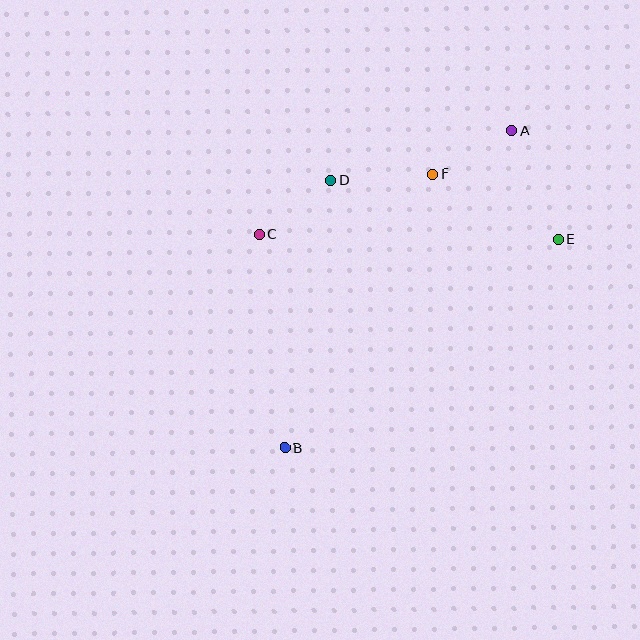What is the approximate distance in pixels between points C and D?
The distance between C and D is approximately 90 pixels.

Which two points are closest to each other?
Points A and F are closest to each other.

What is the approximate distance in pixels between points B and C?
The distance between B and C is approximately 216 pixels.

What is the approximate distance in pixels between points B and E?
The distance between B and E is approximately 344 pixels.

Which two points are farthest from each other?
Points A and B are farthest from each other.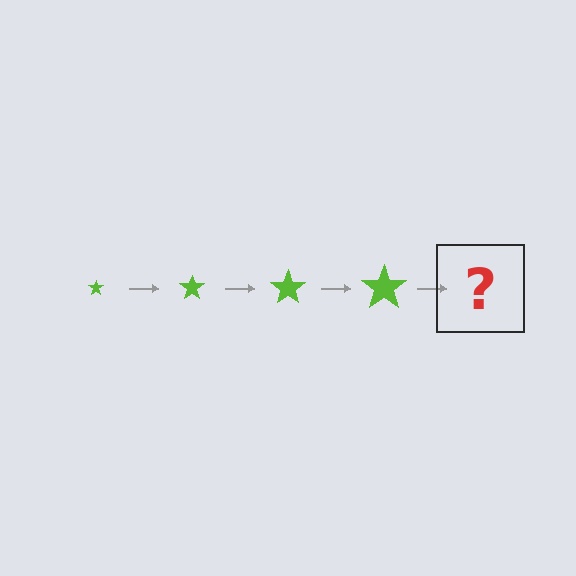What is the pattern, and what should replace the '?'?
The pattern is that the star gets progressively larger each step. The '?' should be a lime star, larger than the previous one.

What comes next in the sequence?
The next element should be a lime star, larger than the previous one.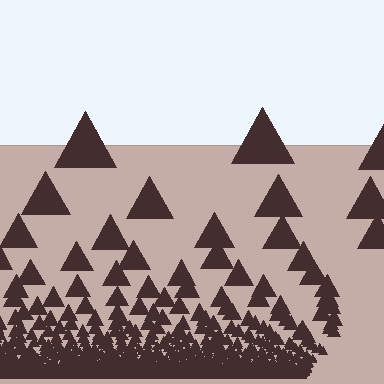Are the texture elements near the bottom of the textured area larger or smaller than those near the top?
Smaller. The gradient is inverted — elements near the bottom are smaller and denser.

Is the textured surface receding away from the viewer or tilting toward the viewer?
The surface appears to tilt toward the viewer. Texture elements get larger and sparser toward the top.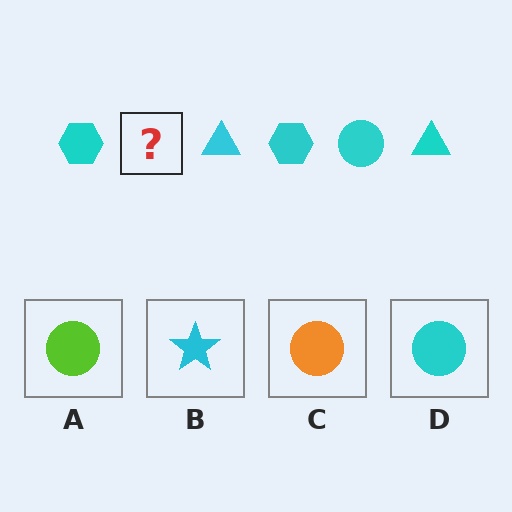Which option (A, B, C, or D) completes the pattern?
D.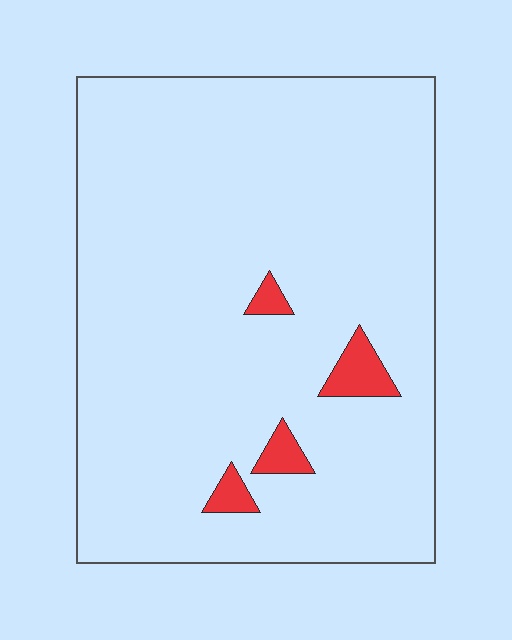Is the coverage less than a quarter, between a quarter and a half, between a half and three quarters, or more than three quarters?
Less than a quarter.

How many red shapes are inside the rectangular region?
4.